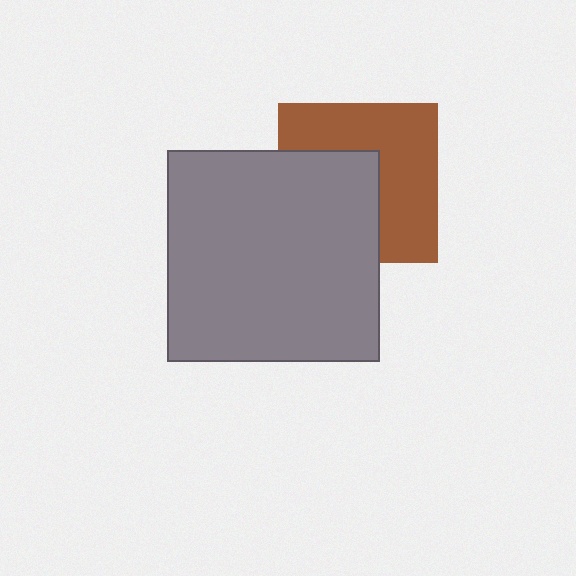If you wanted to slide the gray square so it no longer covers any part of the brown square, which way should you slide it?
Slide it toward the lower-left — that is the most direct way to separate the two shapes.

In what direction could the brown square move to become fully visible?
The brown square could move toward the upper-right. That would shift it out from behind the gray square entirely.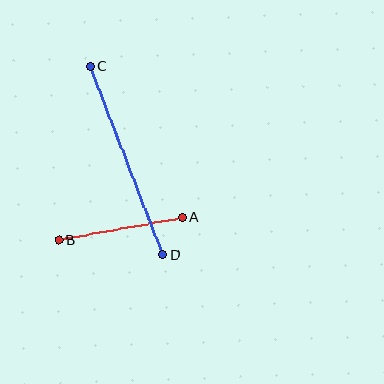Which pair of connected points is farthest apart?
Points C and D are farthest apart.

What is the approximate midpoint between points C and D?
The midpoint is at approximately (127, 161) pixels.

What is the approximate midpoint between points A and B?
The midpoint is at approximately (120, 229) pixels.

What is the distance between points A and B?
The distance is approximately 125 pixels.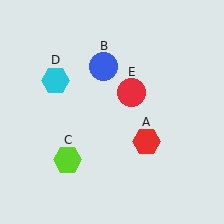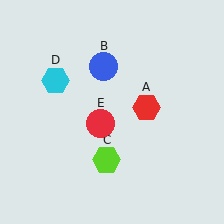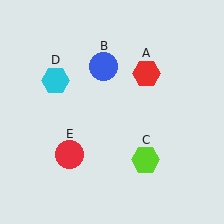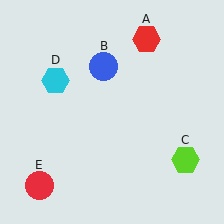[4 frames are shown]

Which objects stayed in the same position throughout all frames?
Blue circle (object B) and cyan hexagon (object D) remained stationary.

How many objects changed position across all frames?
3 objects changed position: red hexagon (object A), lime hexagon (object C), red circle (object E).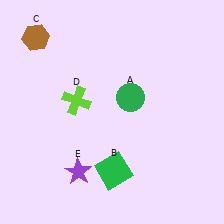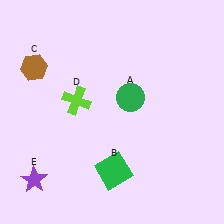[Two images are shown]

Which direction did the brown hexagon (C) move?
The brown hexagon (C) moved down.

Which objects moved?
The objects that moved are: the brown hexagon (C), the purple star (E).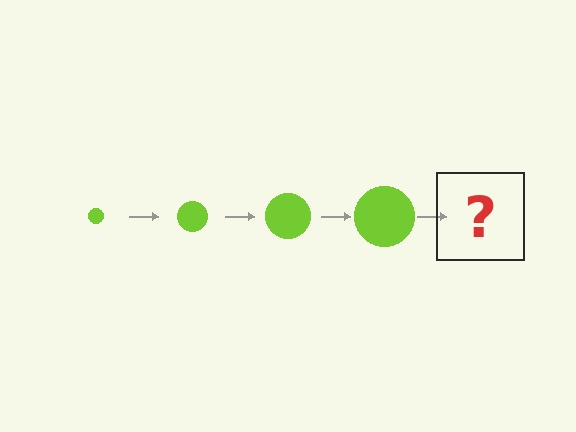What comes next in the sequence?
The next element should be a lime circle, larger than the previous one.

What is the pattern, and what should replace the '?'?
The pattern is that the circle gets progressively larger each step. The '?' should be a lime circle, larger than the previous one.